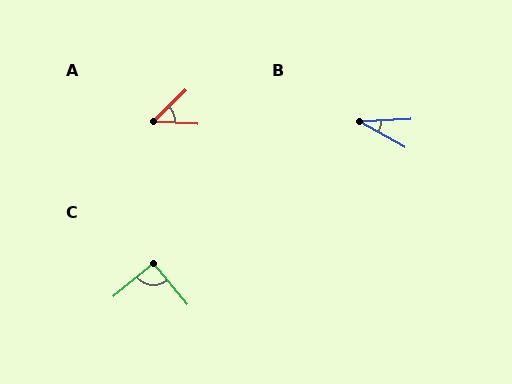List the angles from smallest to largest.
B (32°), A (48°), C (90°).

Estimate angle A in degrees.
Approximately 48 degrees.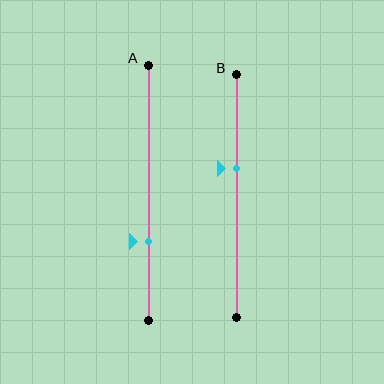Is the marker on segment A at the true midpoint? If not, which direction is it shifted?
No, the marker on segment A is shifted downward by about 19% of the segment length.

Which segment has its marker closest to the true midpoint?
Segment B has its marker closest to the true midpoint.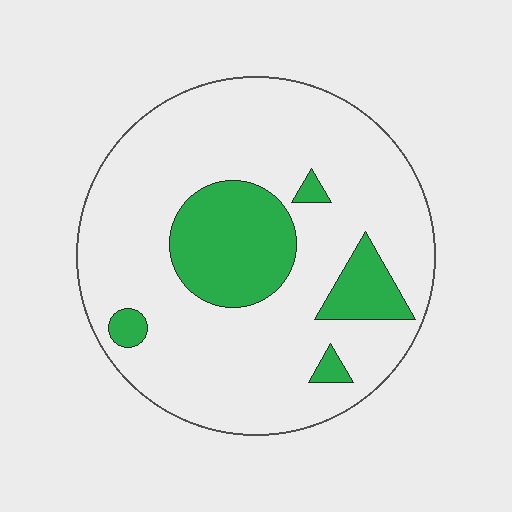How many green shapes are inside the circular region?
5.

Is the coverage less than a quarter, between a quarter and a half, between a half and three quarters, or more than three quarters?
Less than a quarter.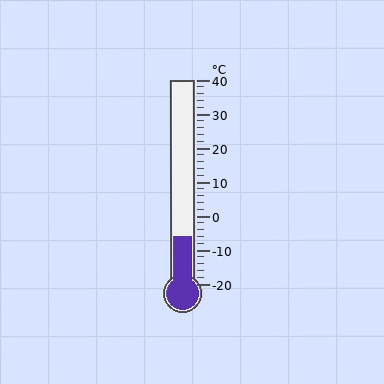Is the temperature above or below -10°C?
The temperature is above -10°C.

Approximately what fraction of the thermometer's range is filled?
The thermometer is filled to approximately 25% of its range.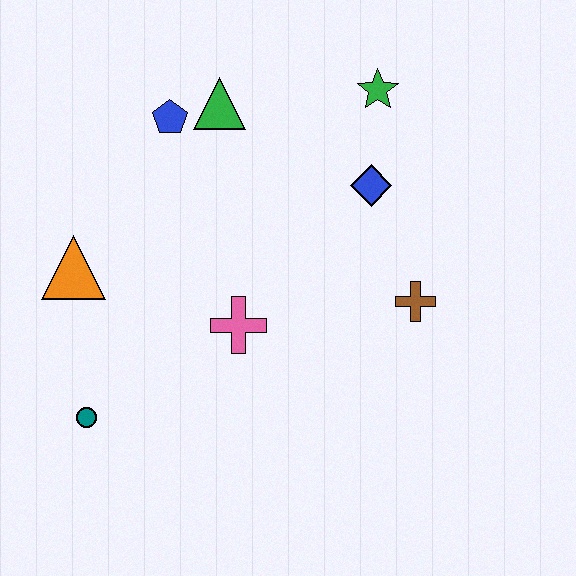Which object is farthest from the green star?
The teal circle is farthest from the green star.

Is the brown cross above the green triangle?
No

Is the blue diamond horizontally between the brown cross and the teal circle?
Yes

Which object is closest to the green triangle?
The blue pentagon is closest to the green triangle.